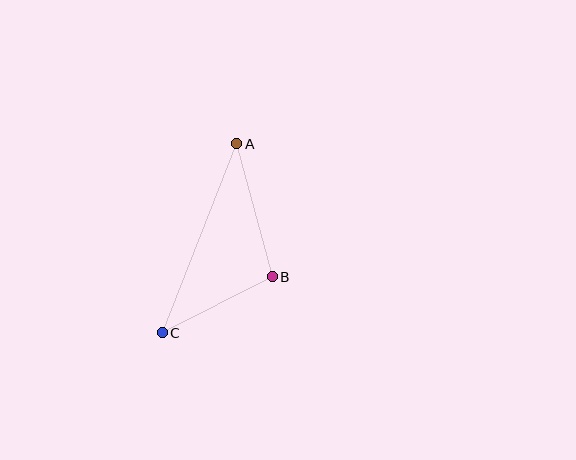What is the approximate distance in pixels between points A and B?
The distance between A and B is approximately 138 pixels.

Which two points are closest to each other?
Points B and C are closest to each other.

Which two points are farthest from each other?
Points A and C are farthest from each other.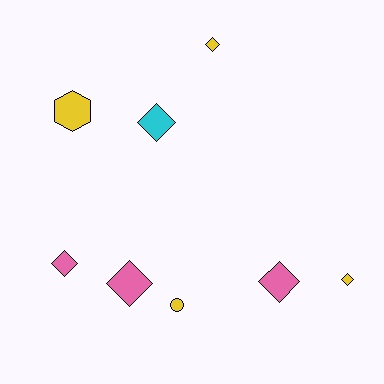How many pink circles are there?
There are no pink circles.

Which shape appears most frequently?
Diamond, with 6 objects.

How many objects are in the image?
There are 8 objects.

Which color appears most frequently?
Yellow, with 4 objects.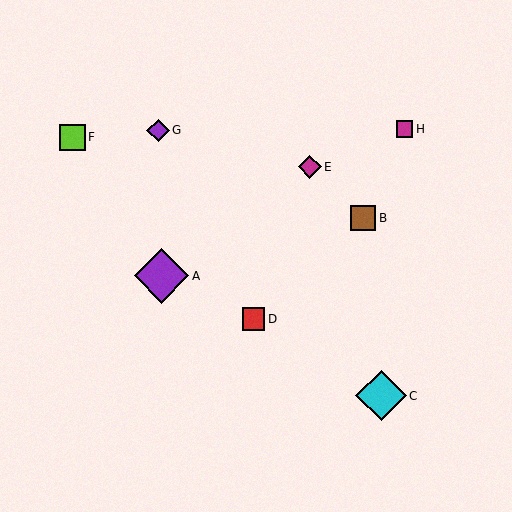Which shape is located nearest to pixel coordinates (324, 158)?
The magenta diamond (labeled E) at (310, 167) is nearest to that location.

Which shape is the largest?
The purple diamond (labeled A) is the largest.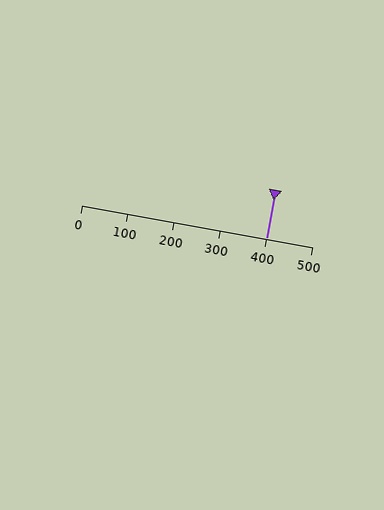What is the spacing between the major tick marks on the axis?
The major ticks are spaced 100 apart.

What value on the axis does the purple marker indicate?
The marker indicates approximately 400.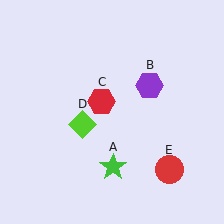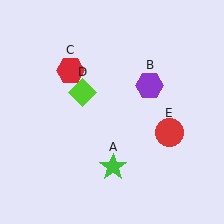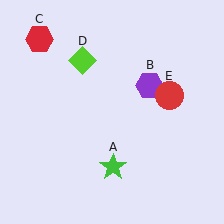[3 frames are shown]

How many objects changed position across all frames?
3 objects changed position: red hexagon (object C), lime diamond (object D), red circle (object E).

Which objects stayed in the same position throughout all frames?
Green star (object A) and purple hexagon (object B) remained stationary.